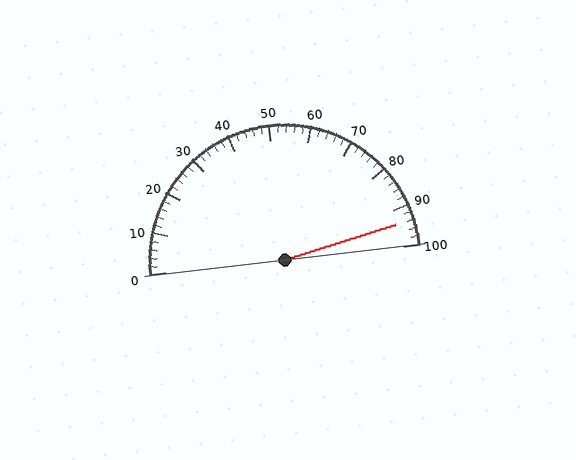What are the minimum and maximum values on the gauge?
The gauge ranges from 0 to 100.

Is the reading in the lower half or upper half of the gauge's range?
The reading is in the upper half of the range (0 to 100).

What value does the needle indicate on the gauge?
The needle indicates approximately 94.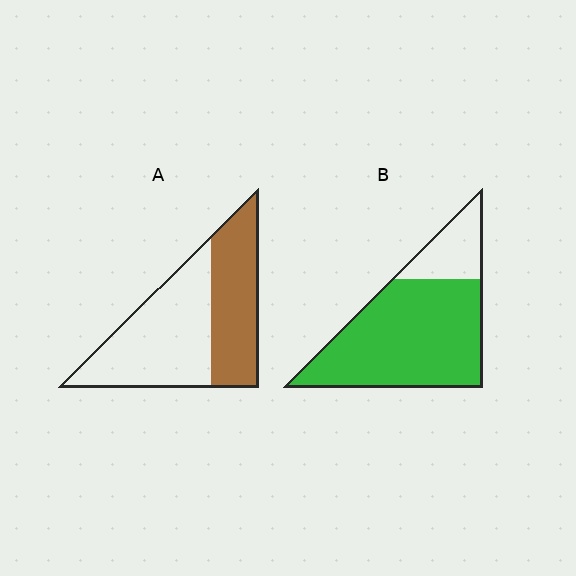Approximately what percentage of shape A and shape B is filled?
A is approximately 40% and B is approximately 80%.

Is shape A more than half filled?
No.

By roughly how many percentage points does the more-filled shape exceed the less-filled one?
By roughly 35 percentage points (B over A).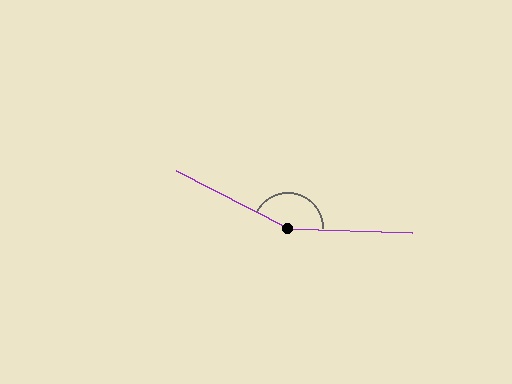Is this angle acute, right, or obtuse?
It is obtuse.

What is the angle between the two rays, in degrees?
Approximately 155 degrees.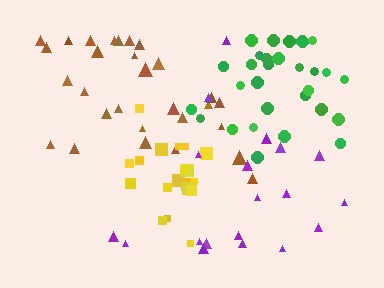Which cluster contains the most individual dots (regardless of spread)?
Brown (29).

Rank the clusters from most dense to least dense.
yellow, green, brown, purple.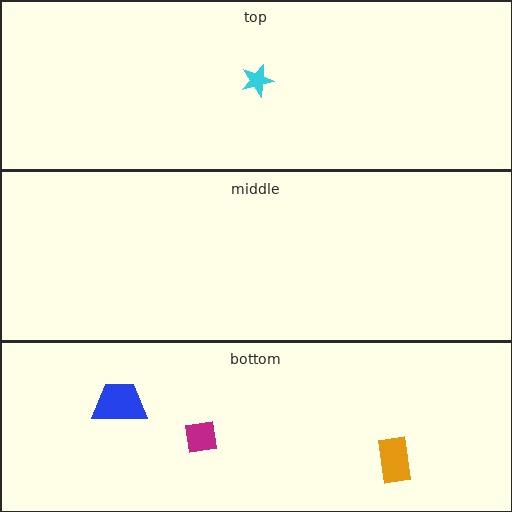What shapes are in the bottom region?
The orange rectangle, the blue trapezoid, the magenta square.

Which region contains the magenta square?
The bottom region.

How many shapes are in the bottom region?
3.